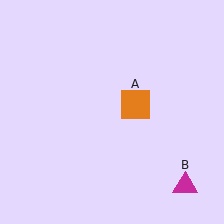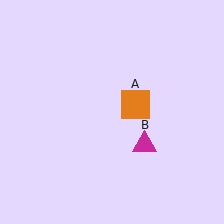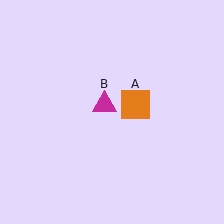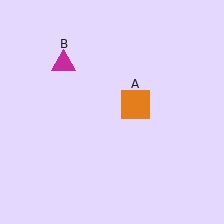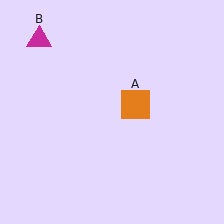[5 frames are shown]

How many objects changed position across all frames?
1 object changed position: magenta triangle (object B).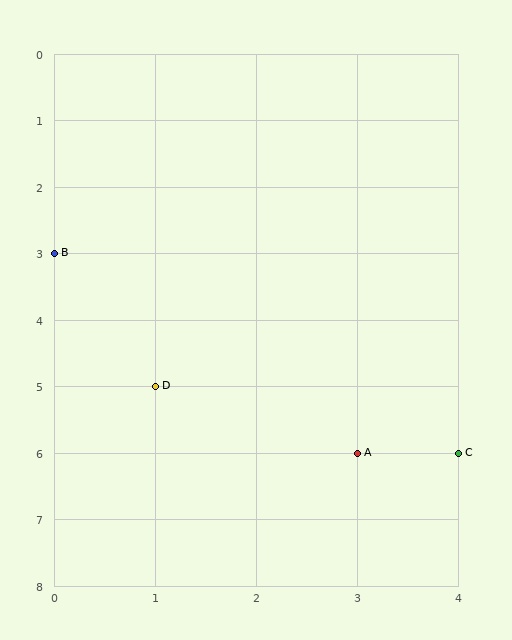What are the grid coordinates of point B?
Point B is at grid coordinates (0, 3).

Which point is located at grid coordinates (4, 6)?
Point C is at (4, 6).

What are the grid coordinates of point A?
Point A is at grid coordinates (3, 6).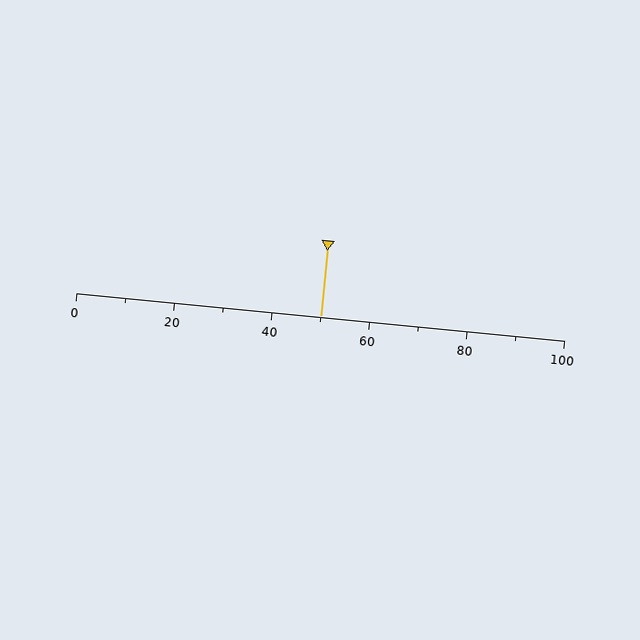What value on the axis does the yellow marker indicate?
The marker indicates approximately 50.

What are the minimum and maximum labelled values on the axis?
The axis runs from 0 to 100.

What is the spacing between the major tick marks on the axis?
The major ticks are spaced 20 apart.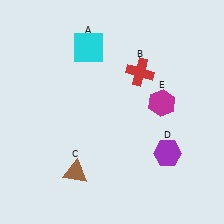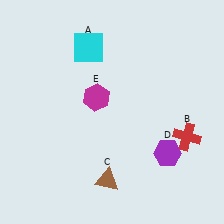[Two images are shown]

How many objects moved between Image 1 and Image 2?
3 objects moved between the two images.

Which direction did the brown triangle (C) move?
The brown triangle (C) moved right.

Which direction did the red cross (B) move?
The red cross (B) moved down.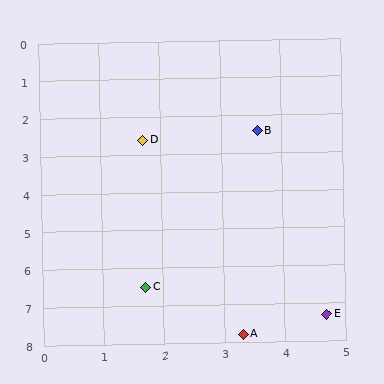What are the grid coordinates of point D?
Point D is at approximately (1.7, 2.6).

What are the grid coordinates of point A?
Point A is at approximately (3.3, 7.8).